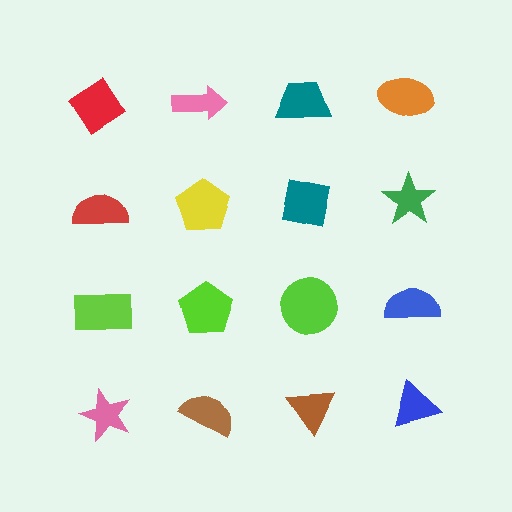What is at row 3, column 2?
A lime pentagon.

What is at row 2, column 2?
A yellow pentagon.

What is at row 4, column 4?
A blue triangle.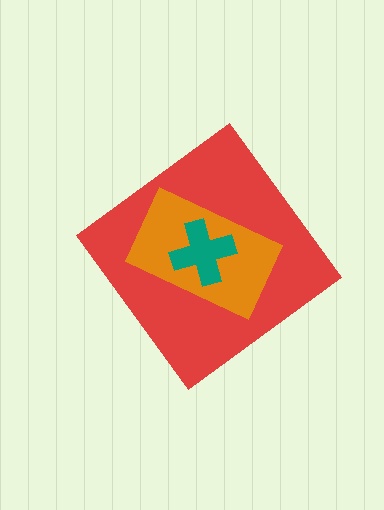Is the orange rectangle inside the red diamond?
Yes.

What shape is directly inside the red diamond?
The orange rectangle.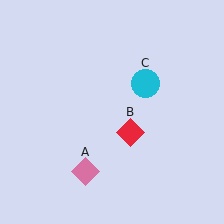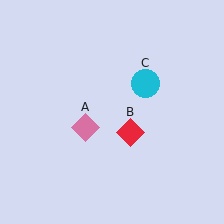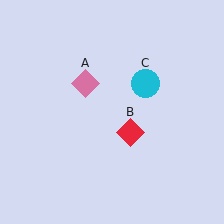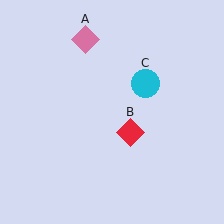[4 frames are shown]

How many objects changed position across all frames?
1 object changed position: pink diamond (object A).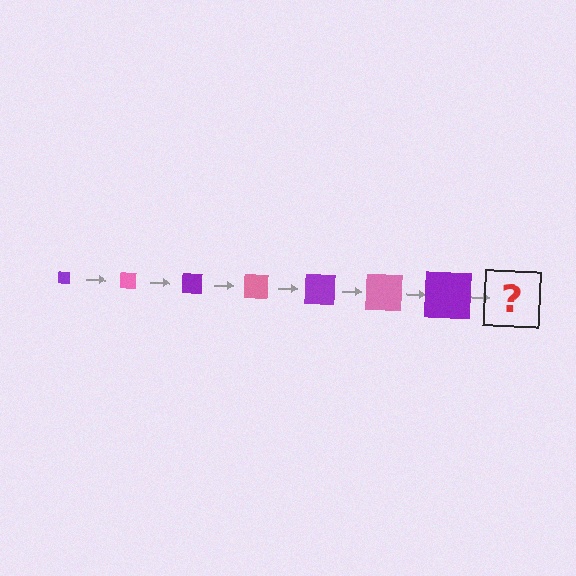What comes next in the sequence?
The next element should be a pink square, larger than the previous one.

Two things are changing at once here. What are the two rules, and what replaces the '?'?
The two rules are that the square grows larger each step and the color cycles through purple and pink. The '?' should be a pink square, larger than the previous one.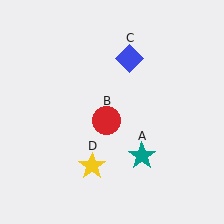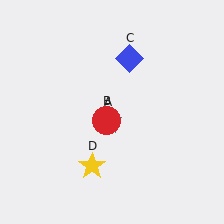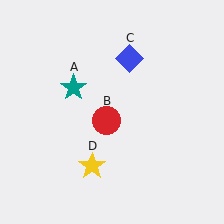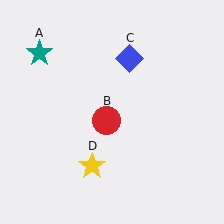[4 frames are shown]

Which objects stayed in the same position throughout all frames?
Red circle (object B) and blue diamond (object C) and yellow star (object D) remained stationary.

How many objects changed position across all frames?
1 object changed position: teal star (object A).